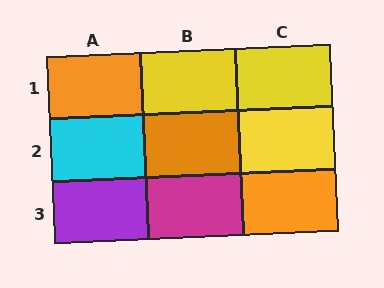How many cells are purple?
1 cell is purple.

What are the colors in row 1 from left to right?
Orange, yellow, yellow.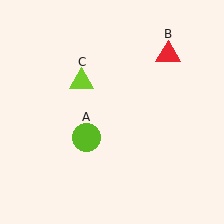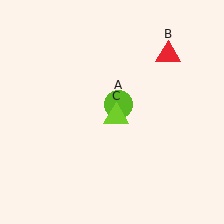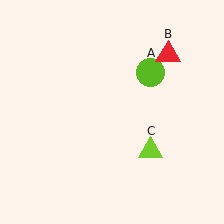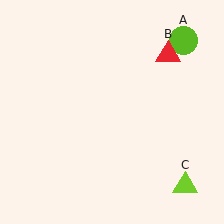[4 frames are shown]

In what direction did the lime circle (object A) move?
The lime circle (object A) moved up and to the right.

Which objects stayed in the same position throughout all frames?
Red triangle (object B) remained stationary.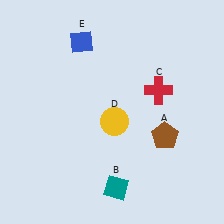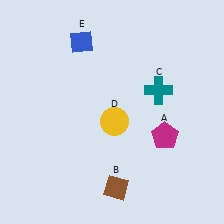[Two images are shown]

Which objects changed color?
A changed from brown to magenta. B changed from teal to brown. C changed from red to teal.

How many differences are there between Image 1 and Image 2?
There are 3 differences between the two images.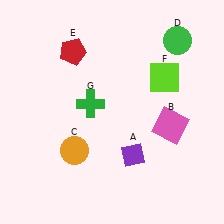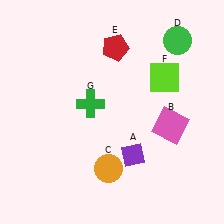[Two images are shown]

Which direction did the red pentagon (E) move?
The red pentagon (E) moved right.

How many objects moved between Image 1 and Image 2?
2 objects moved between the two images.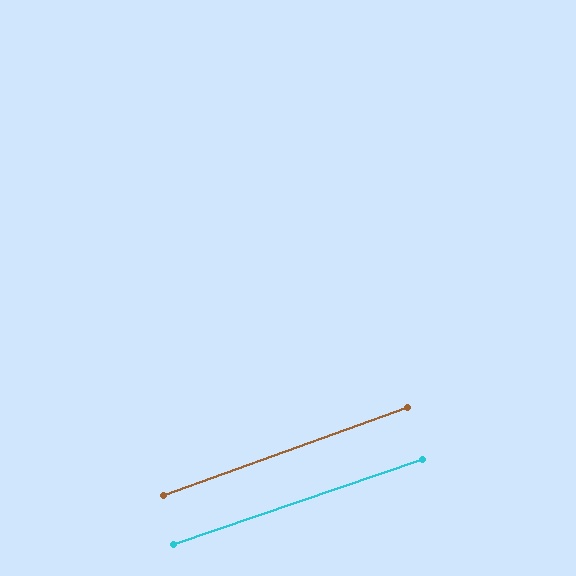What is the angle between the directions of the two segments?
Approximately 1 degree.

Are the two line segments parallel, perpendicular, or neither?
Parallel — their directions differ by only 0.9°.